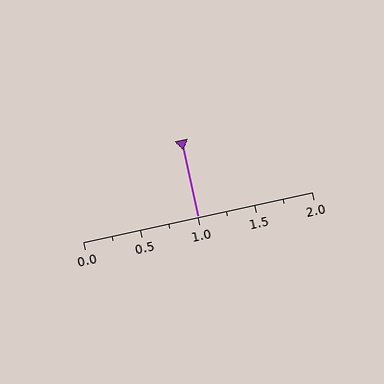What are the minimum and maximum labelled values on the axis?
The axis runs from 0.0 to 2.0.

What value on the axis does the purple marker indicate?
The marker indicates approximately 1.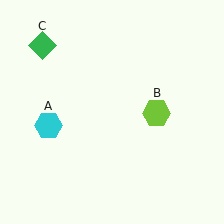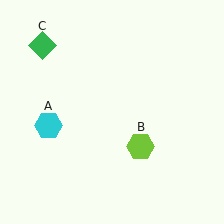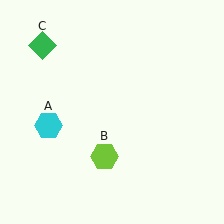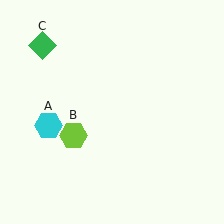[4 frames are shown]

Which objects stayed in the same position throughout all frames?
Cyan hexagon (object A) and green diamond (object C) remained stationary.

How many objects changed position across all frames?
1 object changed position: lime hexagon (object B).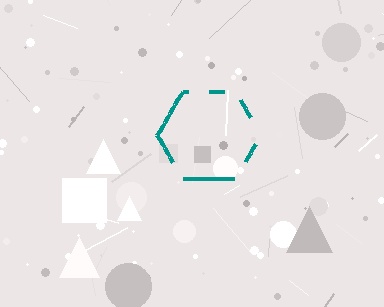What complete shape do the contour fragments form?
The contour fragments form a hexagon.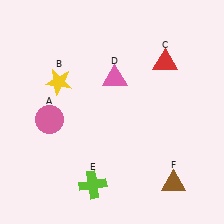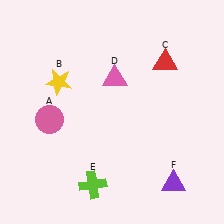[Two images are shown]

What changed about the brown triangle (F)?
In Image 1, F is brown. In Image 2, it changed to purple.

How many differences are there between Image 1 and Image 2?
There is 1 difference between the two images.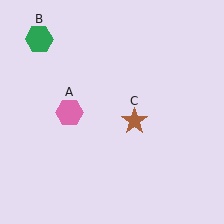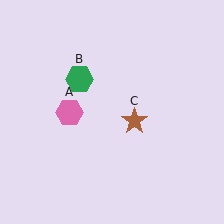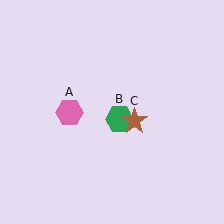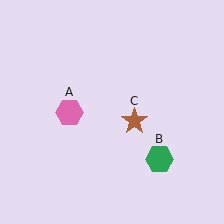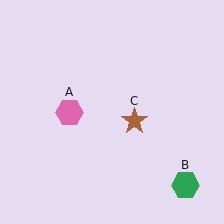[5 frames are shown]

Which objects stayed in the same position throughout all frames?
Pink hexagon (object A) and brown star (object C) remained stationary.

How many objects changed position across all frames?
1 object changed position: green hexagon (object B).